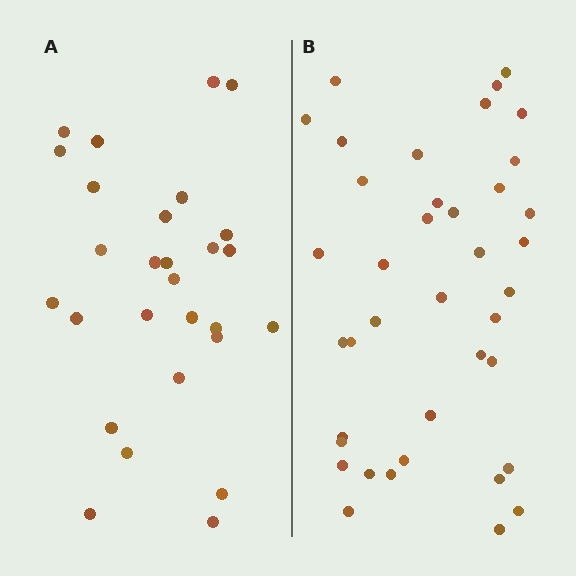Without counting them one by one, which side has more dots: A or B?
Region B (the right region) has more dots.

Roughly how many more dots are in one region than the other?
Region B has roughly 12 or so more dots than region A.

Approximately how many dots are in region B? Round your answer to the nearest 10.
About 40 dots. (The exact count is 39, which rounds to 40.)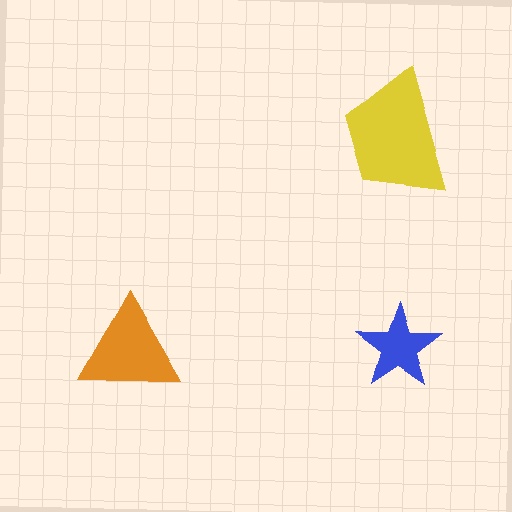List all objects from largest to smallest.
The yellow trapezoid, the orange triangle, the blue star.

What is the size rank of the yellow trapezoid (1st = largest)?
1st.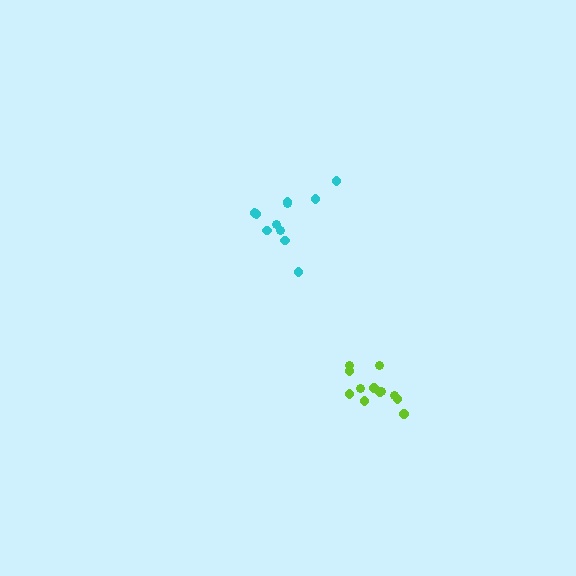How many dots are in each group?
Group 1: 11 dots, Group 2: 12 dots (23 total).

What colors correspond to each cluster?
The clusters are colored: cyan, lime.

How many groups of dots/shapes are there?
There are 2 groups.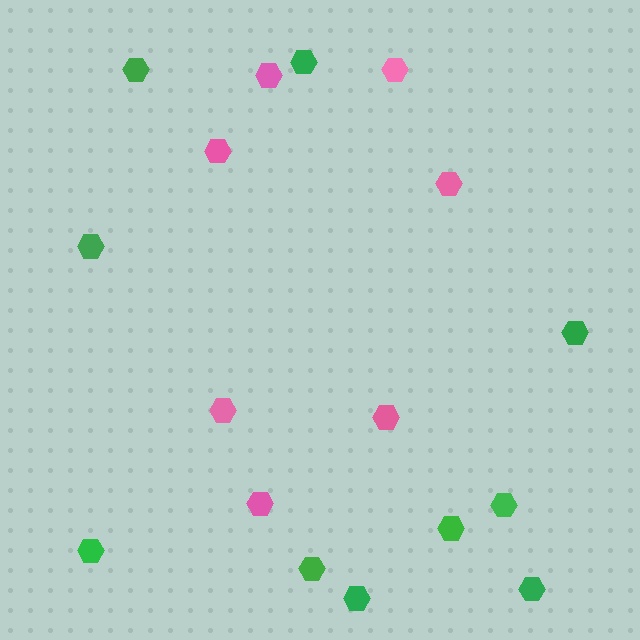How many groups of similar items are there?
There are 2 groups: one group of pink hexagons (7) and one group of green hexagons (10).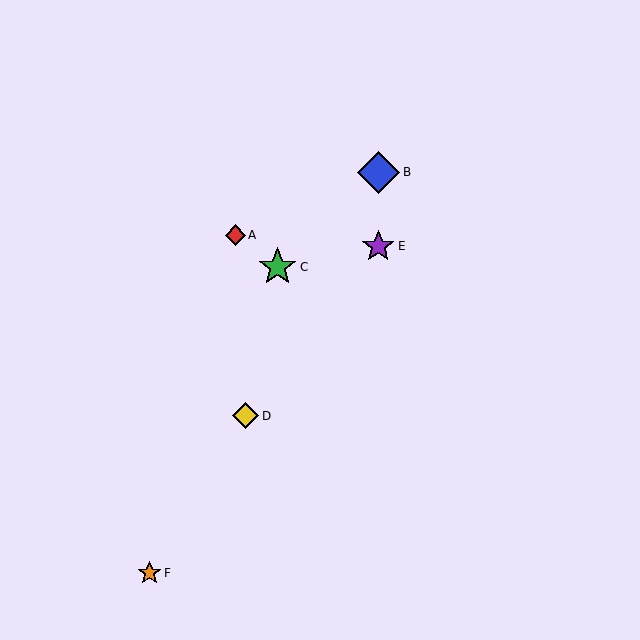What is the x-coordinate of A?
Object A is at x≈235.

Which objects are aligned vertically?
Objects B, E are aligned vertically.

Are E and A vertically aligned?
No, E is at x≈378 and A is at x≈235.